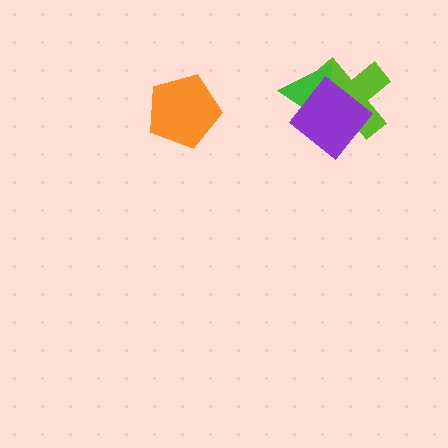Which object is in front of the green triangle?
The purple diamond is in front of the green triangle.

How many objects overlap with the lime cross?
2 objects overlap with the lime cross.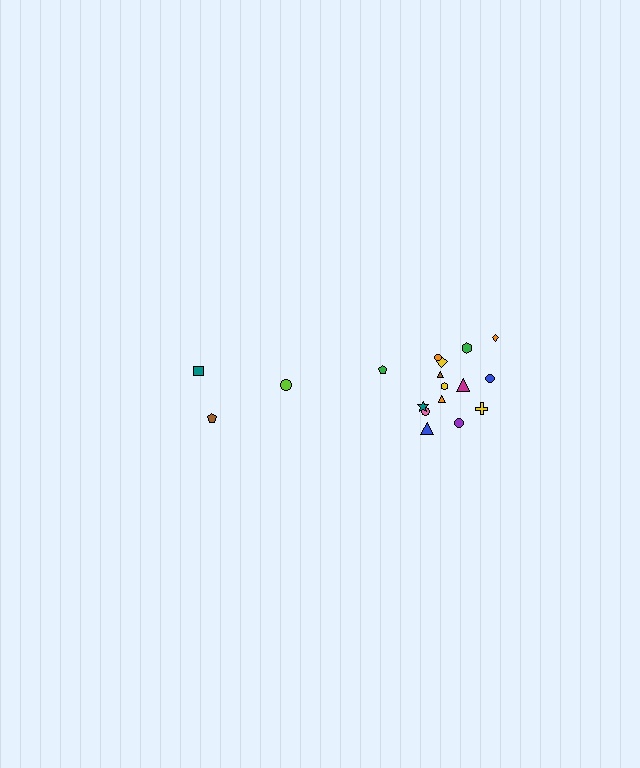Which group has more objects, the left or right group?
The right group.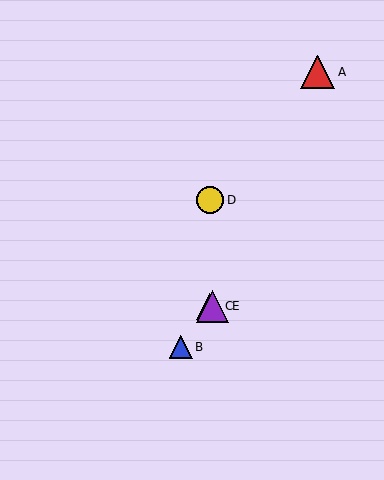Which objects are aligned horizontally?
Objects C, E are aligned horizontally.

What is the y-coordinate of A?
Object A is at y≈72.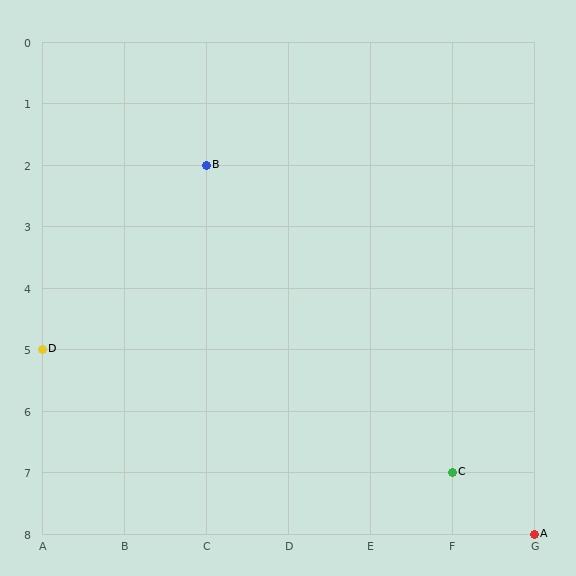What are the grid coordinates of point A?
Point A is at grid coordinates (G, 8).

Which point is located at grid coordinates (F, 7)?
Point C is at (F, 7).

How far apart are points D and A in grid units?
Points D and A are 6 columns and 3 rows apart (about 6.7 grid units diagonally).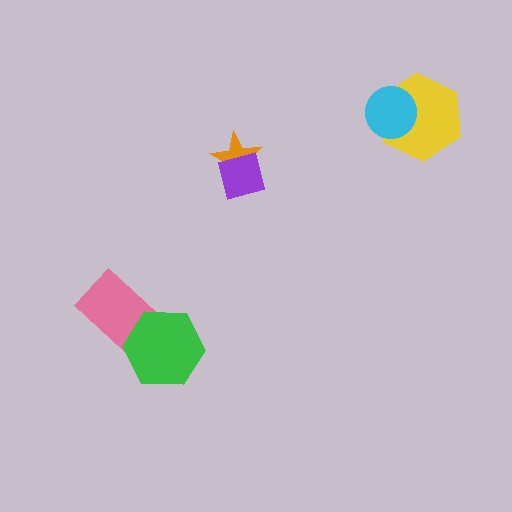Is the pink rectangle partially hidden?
Yes, it is partially covered by another shape.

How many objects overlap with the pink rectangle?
1 object overlaps with the pink rectangle.